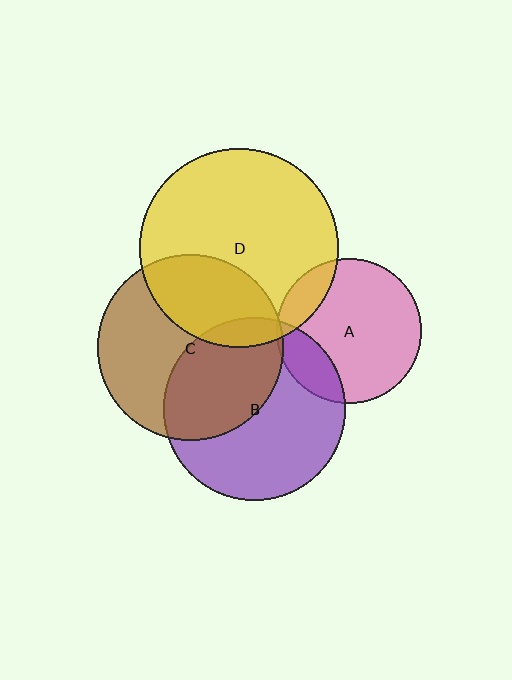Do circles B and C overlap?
Yes.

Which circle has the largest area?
Circle D (yellow).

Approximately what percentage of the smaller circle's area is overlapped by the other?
Approximately 40%.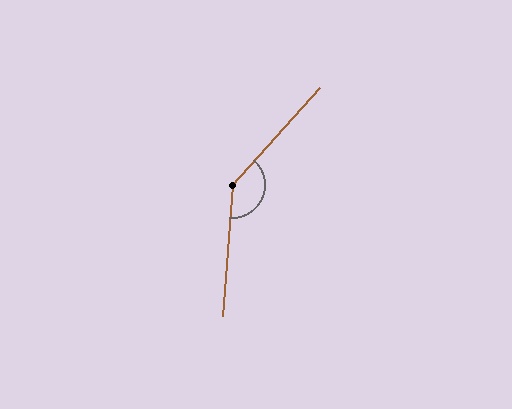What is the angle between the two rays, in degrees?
Approximately 142 degrees.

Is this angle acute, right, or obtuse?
It is obtuse.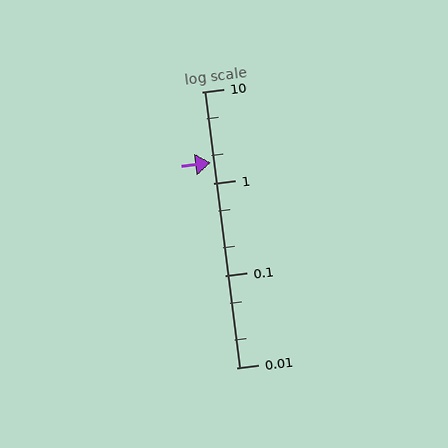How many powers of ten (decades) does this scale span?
The scale spans 3 decades, from 0.01 to 10.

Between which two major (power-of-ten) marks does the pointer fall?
The pointer is between 1 and 10.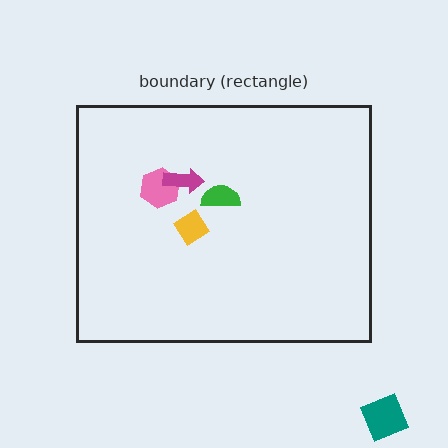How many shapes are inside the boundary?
4 inside, 1 outside.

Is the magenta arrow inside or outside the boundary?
Inside.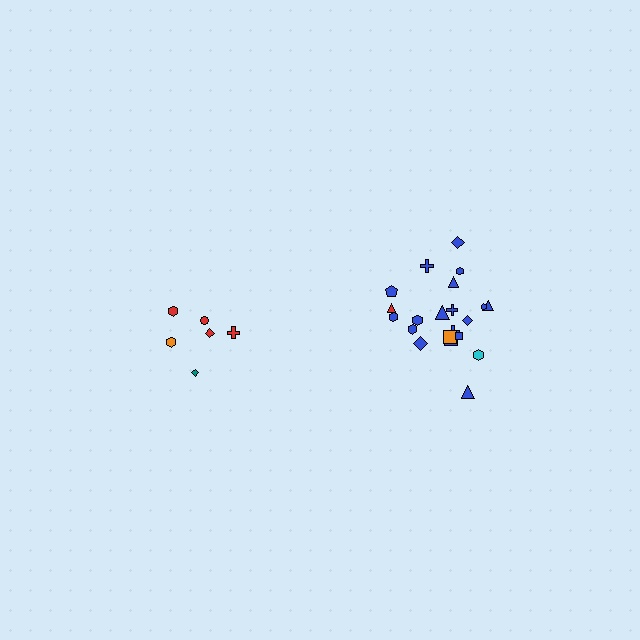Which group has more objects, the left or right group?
The right group.